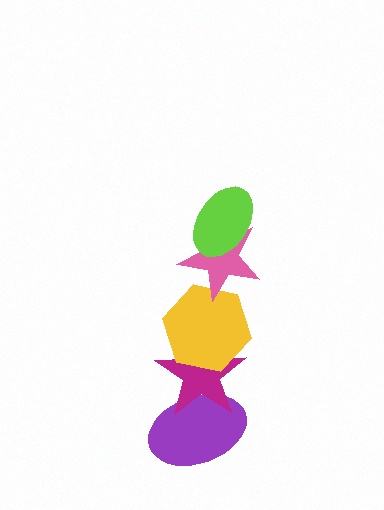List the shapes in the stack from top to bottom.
From top to bottom: the lime ellipse, the pink star, the yellow hexagon, the magenta star, the purple ellipse.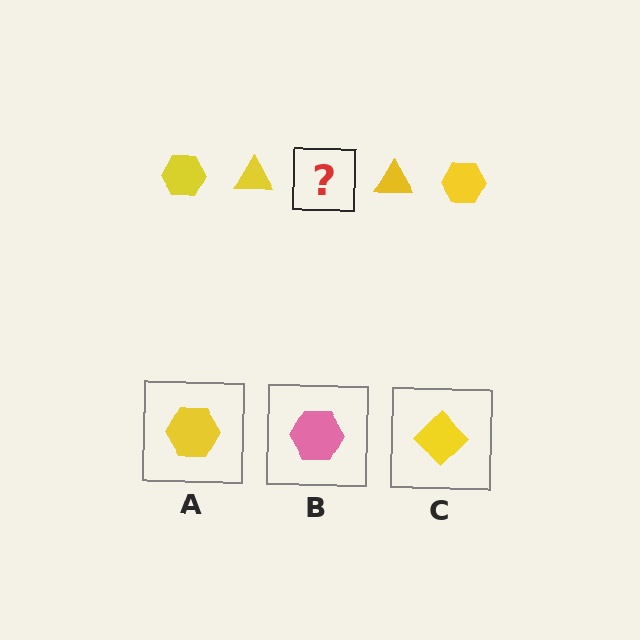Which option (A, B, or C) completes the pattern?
A.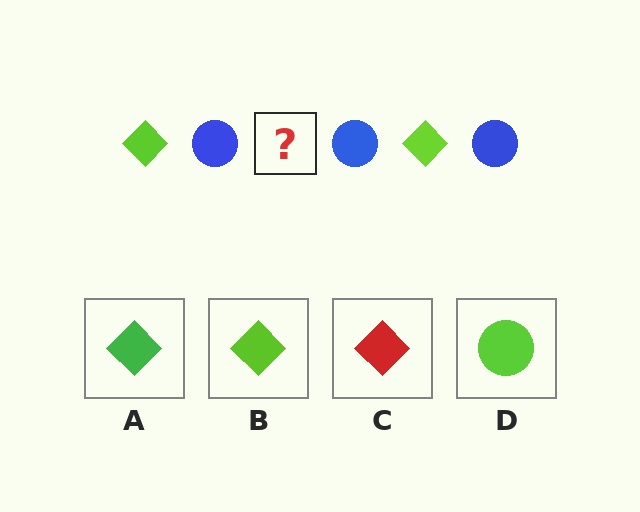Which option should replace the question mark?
Option B.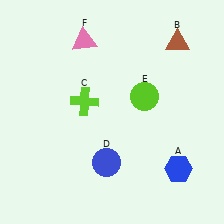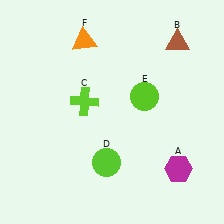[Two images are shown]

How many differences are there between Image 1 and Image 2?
There are 3 differences between the two images.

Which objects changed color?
A changed from blue to magenta. D changed from blue to lime. F changed from pink to orange.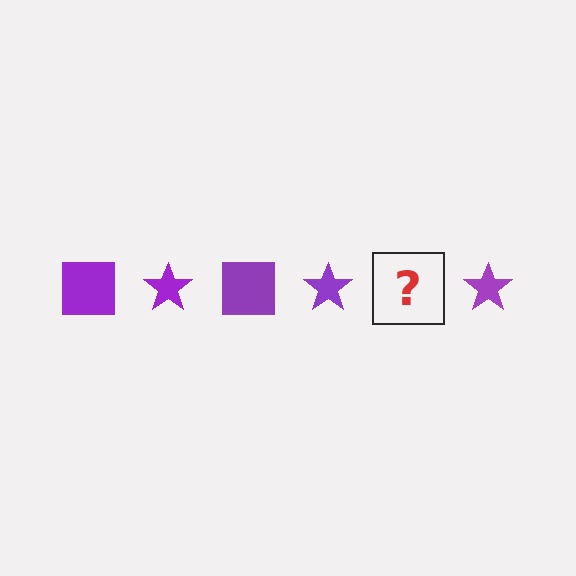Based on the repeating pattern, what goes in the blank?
The blank should be a purple square.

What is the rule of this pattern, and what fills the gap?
The rule is that the pattern cycles through square, star shapes in purple. The gap should be filled with a purple square.